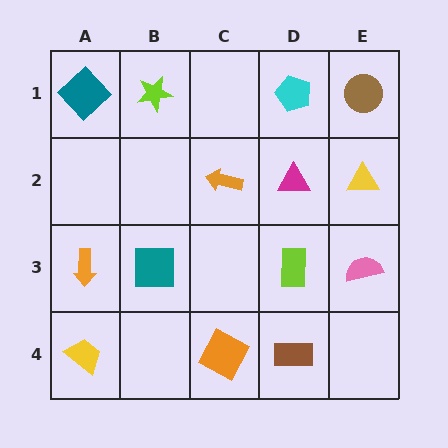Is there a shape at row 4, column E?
No, that cell is empty.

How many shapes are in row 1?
4 shapes.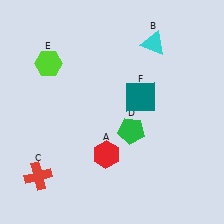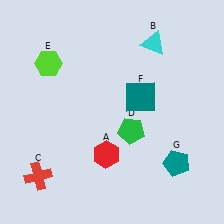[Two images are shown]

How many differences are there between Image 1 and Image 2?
There is 1 difference between the two images.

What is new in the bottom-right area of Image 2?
A teal pentagon (G) was added in the bottom-right area of Image 2.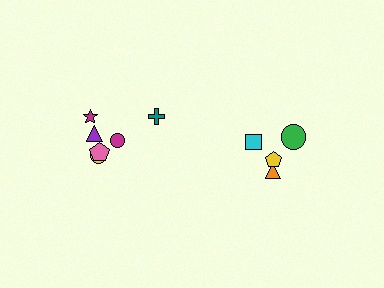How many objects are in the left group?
There are 6 objects.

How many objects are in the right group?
There are 4 objects.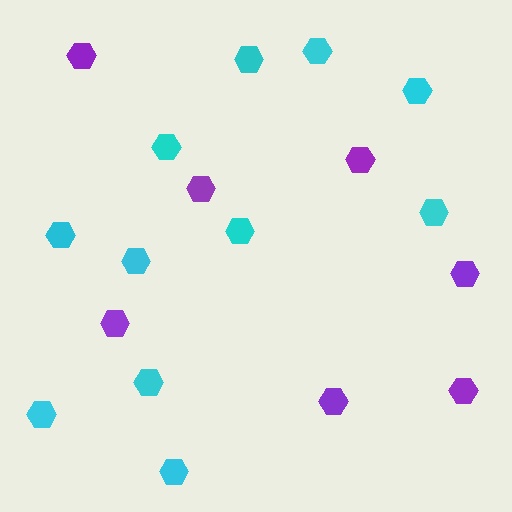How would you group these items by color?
There are 2 groups: one group of cyan hexagons (11) and one group of purple hexagons (7).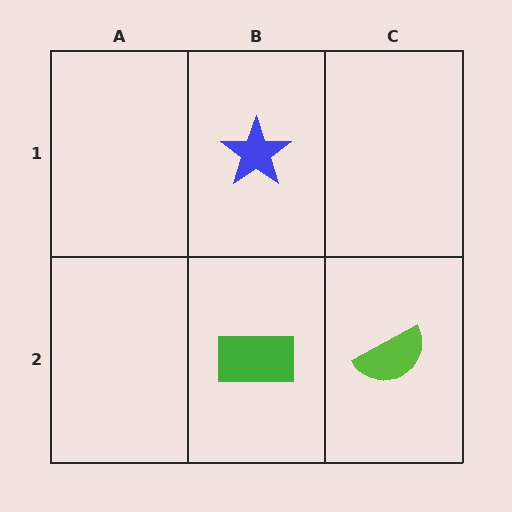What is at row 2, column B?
A green rectangle.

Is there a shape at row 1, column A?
No, that cell is empty.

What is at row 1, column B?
A blue star.